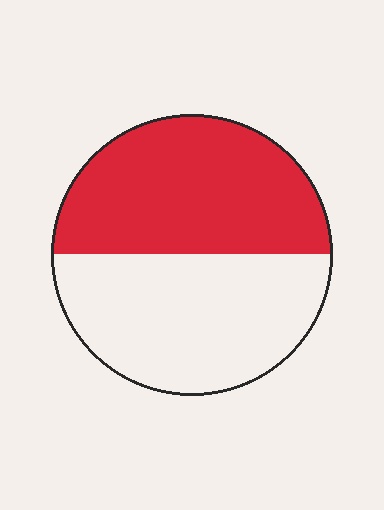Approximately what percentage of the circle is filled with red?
Approximately 50%.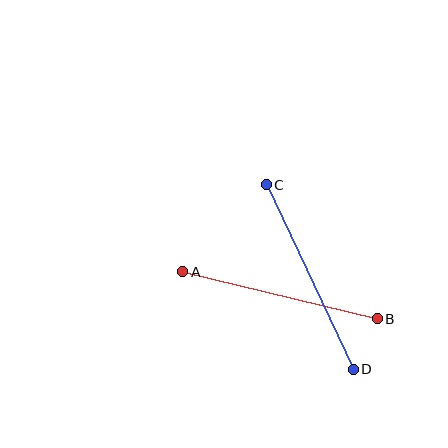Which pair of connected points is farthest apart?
Points C and D are farthest apart.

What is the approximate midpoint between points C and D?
The midpoint is at approximately (310, 277) pixels.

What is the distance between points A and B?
The distance is approximately 200 pixels.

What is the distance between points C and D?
The distance is approximately 204 pixels.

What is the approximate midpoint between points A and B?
The midpoint is at approximately (280, 295) pixels.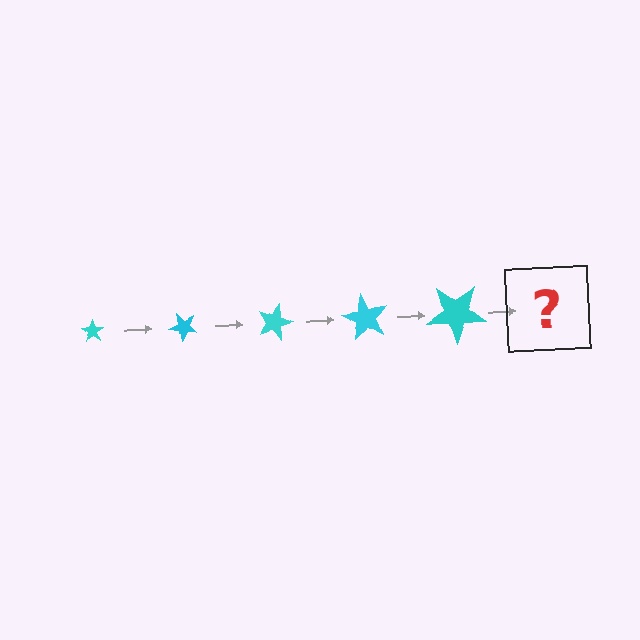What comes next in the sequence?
The next element should be a star, larger than the previous one and rotated 225 degrees from the start.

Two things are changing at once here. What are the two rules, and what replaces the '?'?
The two rules are that the star grows larger each step and it rotates 45 degrees each step. The '?' should be a star, larger than the previous one and rotated 225 degrees from the start.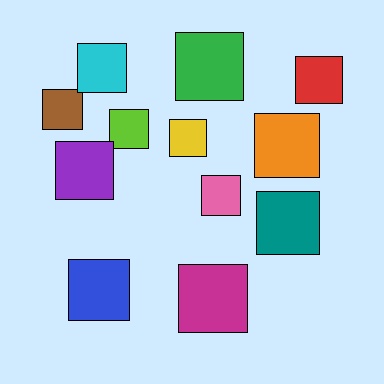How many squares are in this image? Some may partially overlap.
There are 12 squares.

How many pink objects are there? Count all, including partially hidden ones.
There is 1 pink object.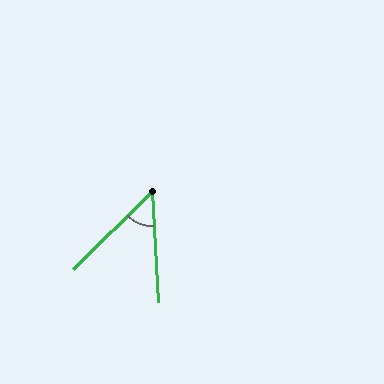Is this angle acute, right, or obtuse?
It is acute.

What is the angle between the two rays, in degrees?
Approximately 49 degrees.